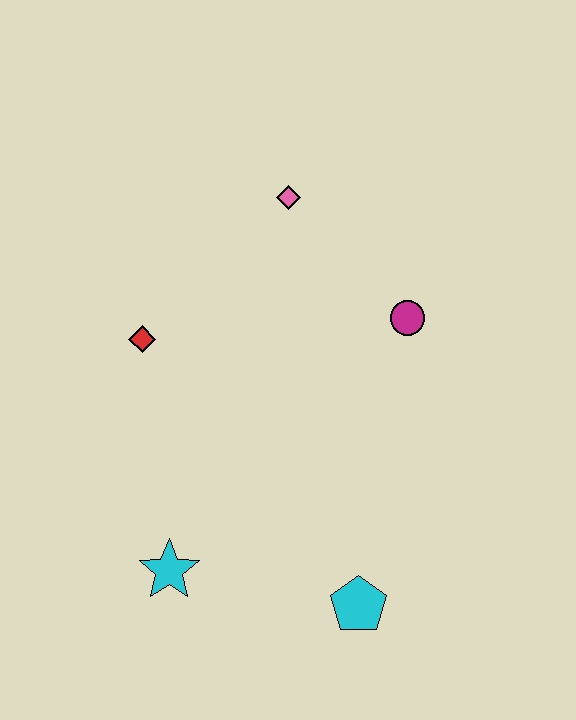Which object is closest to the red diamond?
The pink diamond is closest to the red diamond.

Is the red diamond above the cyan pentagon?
Yes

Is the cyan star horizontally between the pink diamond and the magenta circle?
No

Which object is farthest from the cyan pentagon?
The pink diamond is farthest from the cyan pentagon.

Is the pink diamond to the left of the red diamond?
No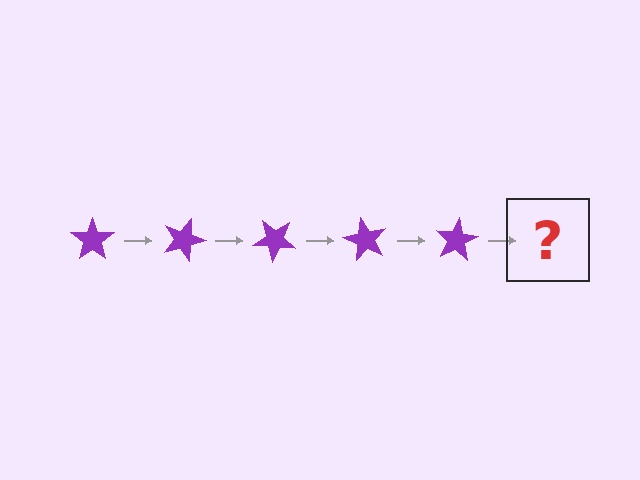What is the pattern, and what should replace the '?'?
The pattern is that the star rotates 20 degrees each step. The '?' should be a purple star rotated 100 degrees.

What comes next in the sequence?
The next element should be a purple star rotated 100 degrees.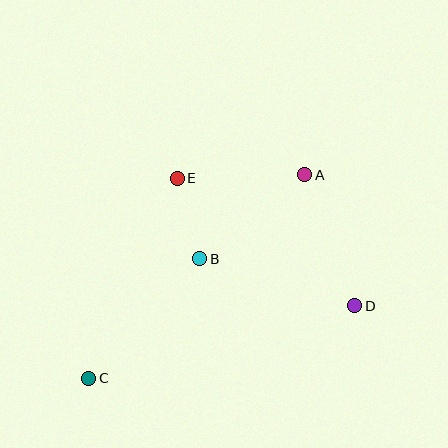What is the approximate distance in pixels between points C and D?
The distance between C and D is approximately 276 pixels.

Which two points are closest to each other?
Points B and E are closest to each other.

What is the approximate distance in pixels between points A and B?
The distance between A and B is approximately 134 pixels.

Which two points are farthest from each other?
Points A and C are farthest from each other.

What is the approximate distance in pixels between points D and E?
The distance between D and E is approximately 218 pixels.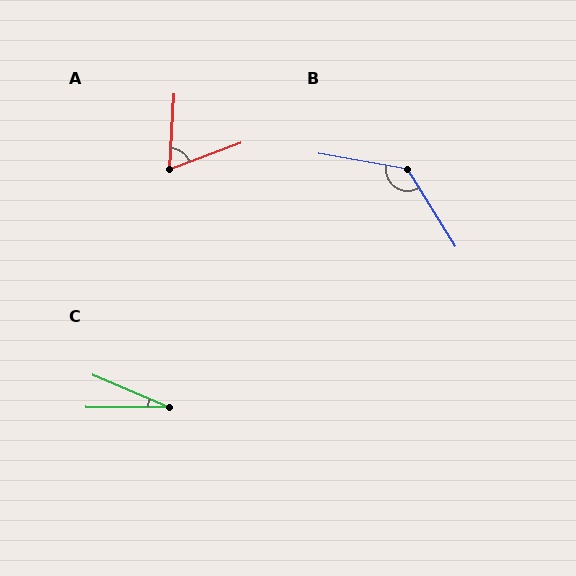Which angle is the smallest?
C, at approximately 23 degrees.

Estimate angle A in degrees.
Approximately 66 degrees.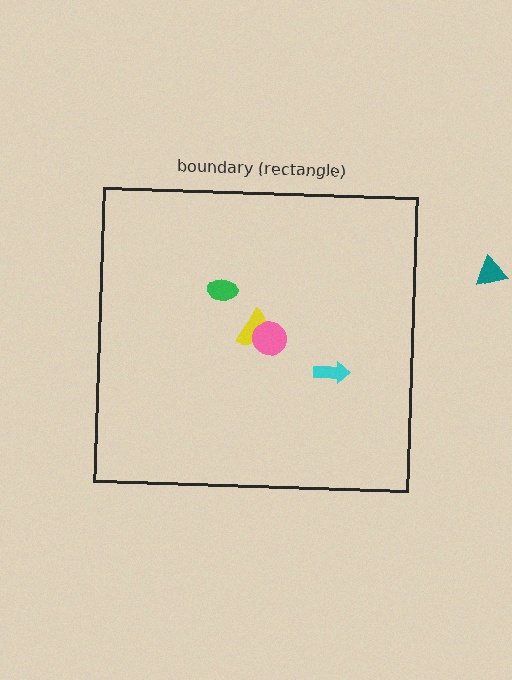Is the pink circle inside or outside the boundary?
Inside.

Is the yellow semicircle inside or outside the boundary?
Inside.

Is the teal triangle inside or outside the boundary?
Outside.